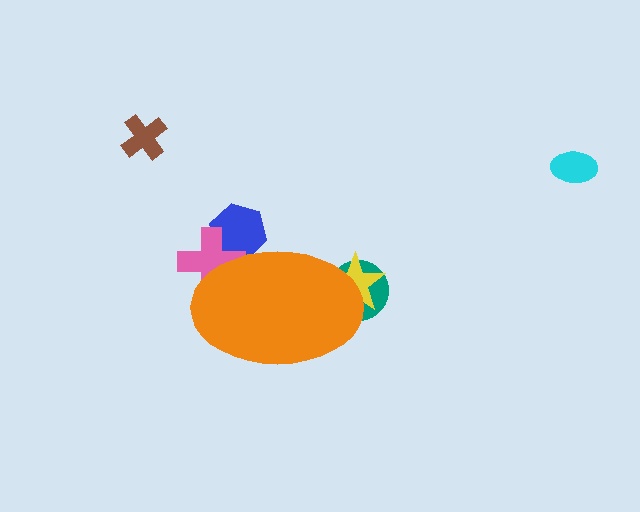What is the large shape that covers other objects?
An orange ellipse.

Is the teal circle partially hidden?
Yes, the teal circle is partially hidden behind the orange ellipse.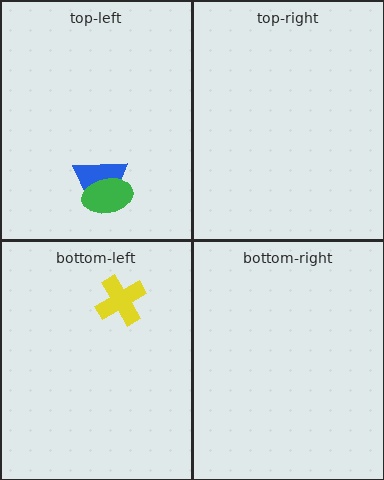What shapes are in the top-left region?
The blue trapezoid, the green ellipse.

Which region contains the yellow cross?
The bottom-left region.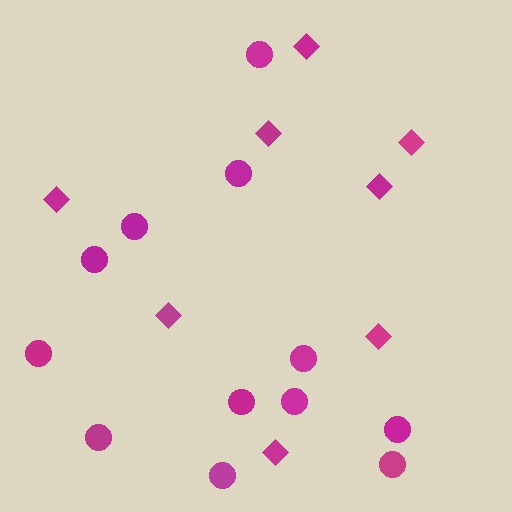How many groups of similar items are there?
There are 2 groups: one group of diamonds (8) and one group of circles (12).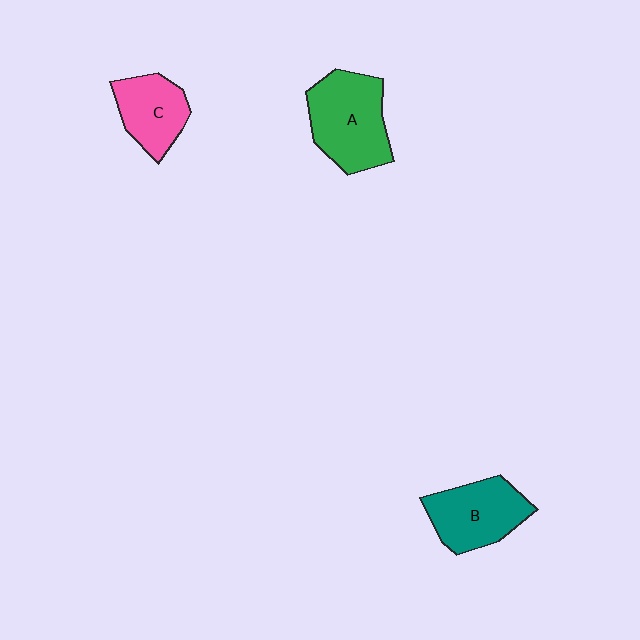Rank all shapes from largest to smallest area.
From largest to smallest: A (green), B (teal), C (pink).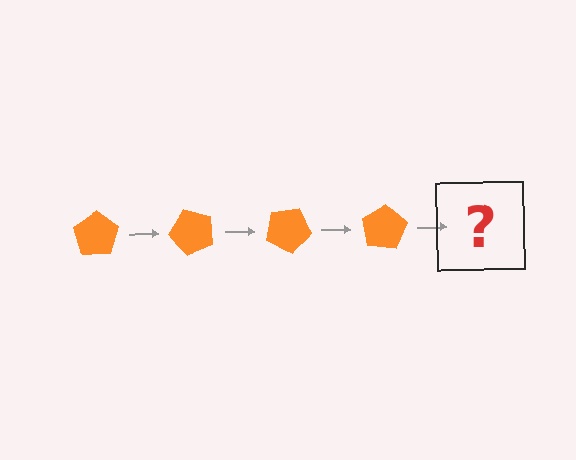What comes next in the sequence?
The next element should be an orange pentagon rotated 200 degrees.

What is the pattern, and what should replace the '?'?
The pattern is that the pentagon rotates 50 degrees each step. The '?' should be an orange pentagon rotated 200 degrees.